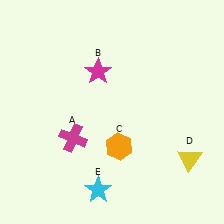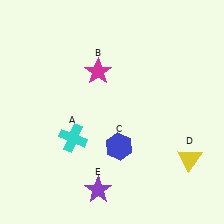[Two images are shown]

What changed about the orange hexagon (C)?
In Image 1, C is orange. In Image 2, it changed to blue.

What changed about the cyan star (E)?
In Image 1, E is cyan. In Image 2, it changed to purple.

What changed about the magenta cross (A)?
In Image 1, A is magenta. In Image 2, it changed to cyan.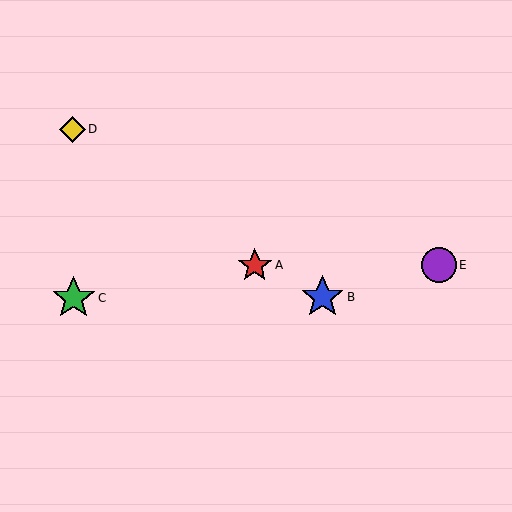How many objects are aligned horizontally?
2 objects (A, E) are aligned horizontally.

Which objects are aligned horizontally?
Objects A, E are aligned horizontally.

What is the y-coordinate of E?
Object E is at y≈265.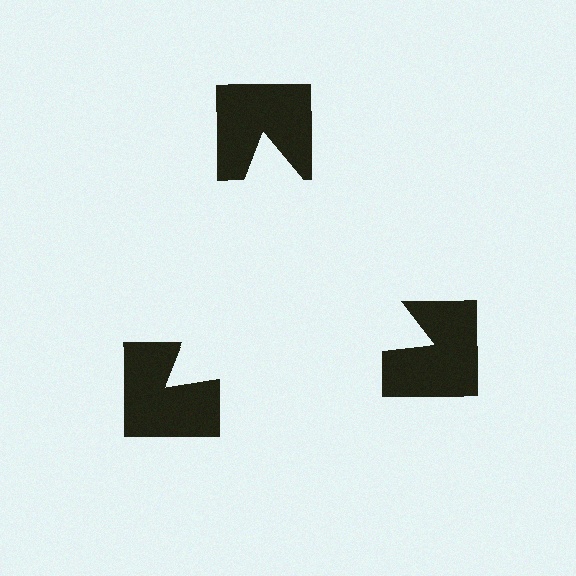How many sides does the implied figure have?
3 sides.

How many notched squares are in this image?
There are 3 — one at each vertex of the illusory triangle.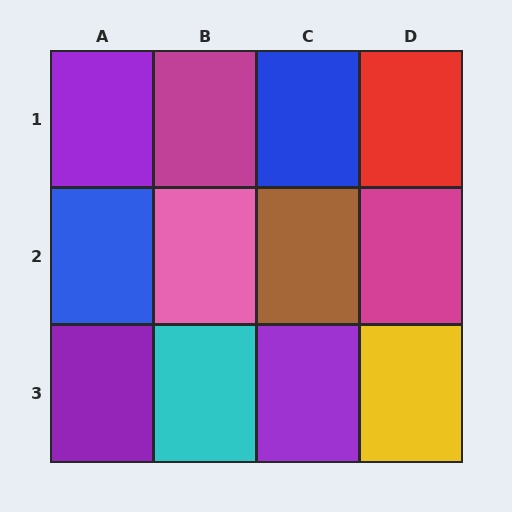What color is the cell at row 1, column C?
Blue.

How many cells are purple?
3 cells are purple.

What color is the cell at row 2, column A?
Blue.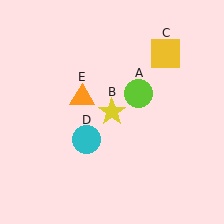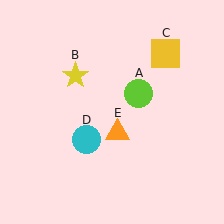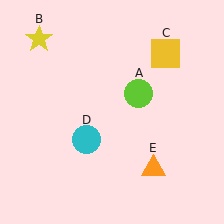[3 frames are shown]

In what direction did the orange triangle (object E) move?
The orange triangle (object E) moved down and to the right.